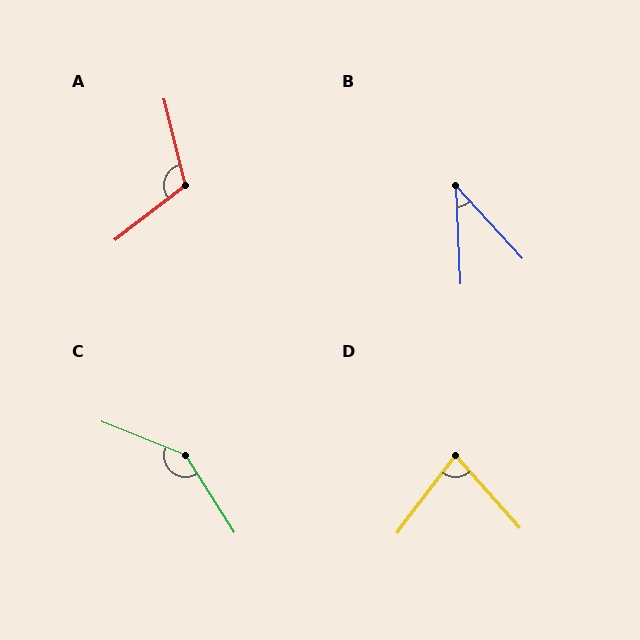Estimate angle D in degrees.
Approximately 79 degrees.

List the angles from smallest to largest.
B (40°), D (79°), A (114°), C (144°).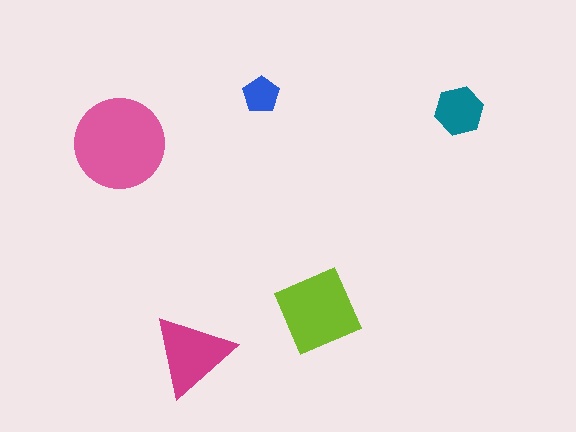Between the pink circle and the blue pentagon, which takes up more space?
The pink circle.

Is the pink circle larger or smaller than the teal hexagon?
Larger.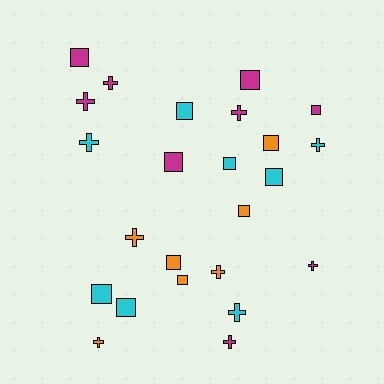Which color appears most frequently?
Magenta, with 9 objects.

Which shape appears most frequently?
Square, with 13 objects.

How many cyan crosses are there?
There are 3 cyan crosses.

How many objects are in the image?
There are 24 objects.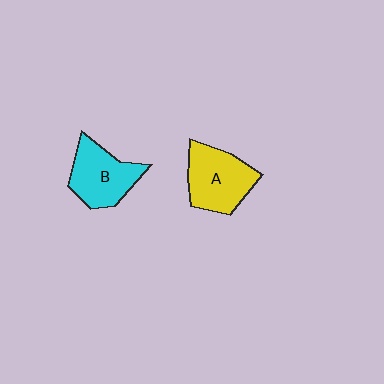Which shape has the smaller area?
Shape B (cyan).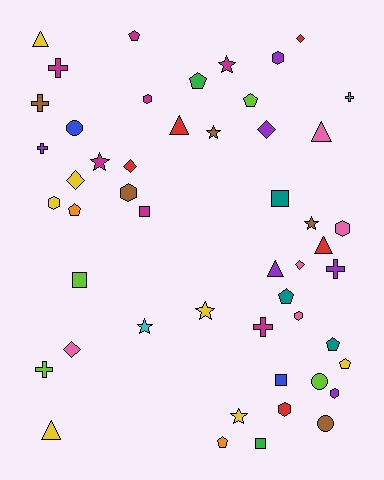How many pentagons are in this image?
There are 8 pentagons.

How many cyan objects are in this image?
There are 2 cyan objects.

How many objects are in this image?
There are 50 objects.